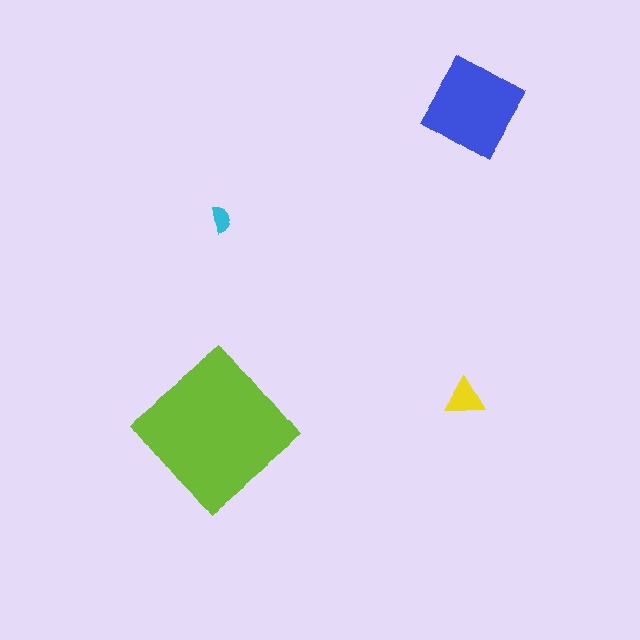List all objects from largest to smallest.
The lime diamond, the blue diamond, the yellow triangle, the cyan semicircle.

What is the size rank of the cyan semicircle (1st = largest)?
4th.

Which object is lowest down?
The lime diamond is bottommost.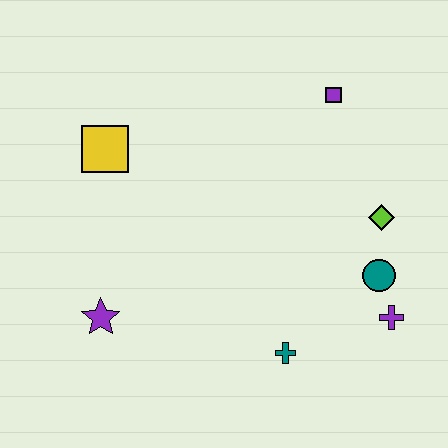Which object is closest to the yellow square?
The purple star is closest to the yellow square.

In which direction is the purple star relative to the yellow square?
The purple star is below the yellow square.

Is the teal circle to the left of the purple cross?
Yes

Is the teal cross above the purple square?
No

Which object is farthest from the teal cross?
The yellow square is farthest from the teal cross.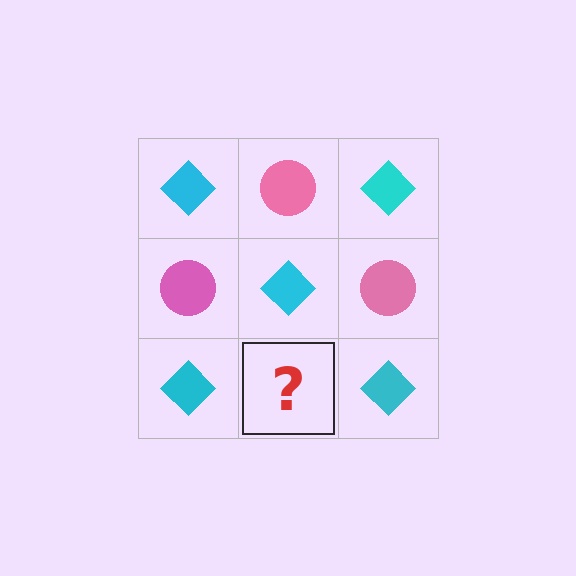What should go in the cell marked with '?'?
The missing cell should contain a pink circle.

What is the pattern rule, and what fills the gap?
The rule is that it alternates cyan diamond and pink circle in a checkerboard pattern. The gap should be filled with a pink circle.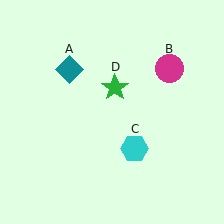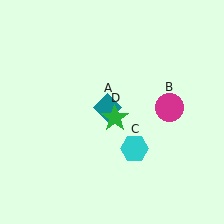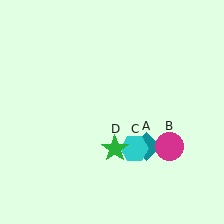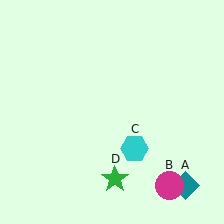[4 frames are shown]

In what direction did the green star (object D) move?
The green star (object D) moved down.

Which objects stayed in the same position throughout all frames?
Cyan hexagon (object C) remained stationary.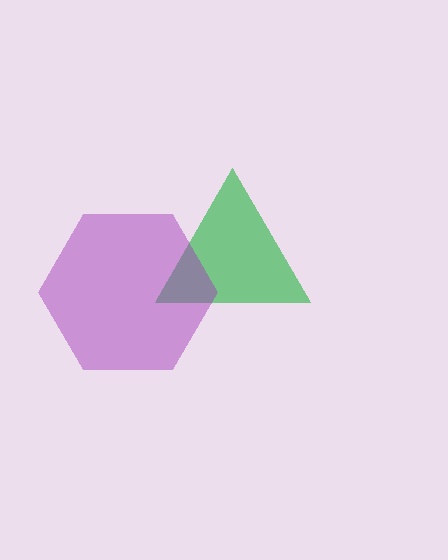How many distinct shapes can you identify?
There are 2 distinct shapes: a green triangle, a purple hexagon.